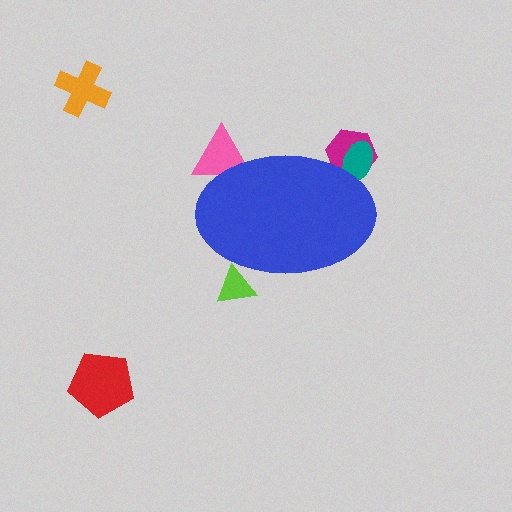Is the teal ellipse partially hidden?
Yes, the teal ellipse is partially hidden behind the blue ellipse.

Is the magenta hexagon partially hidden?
Yes, the magenta hexagon is partially hidden behind the blue ellipse.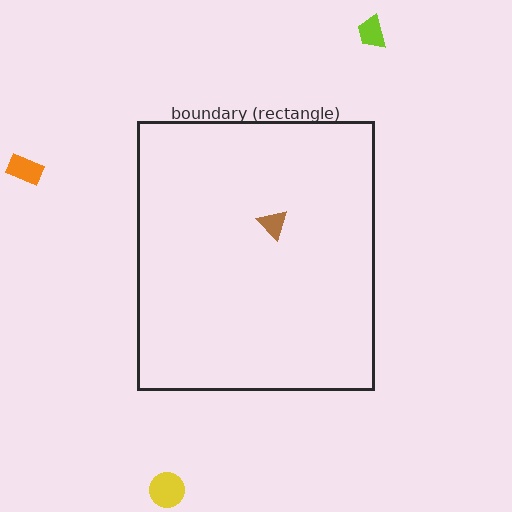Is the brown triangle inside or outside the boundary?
Inside.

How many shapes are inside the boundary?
1 inside, 3 outside.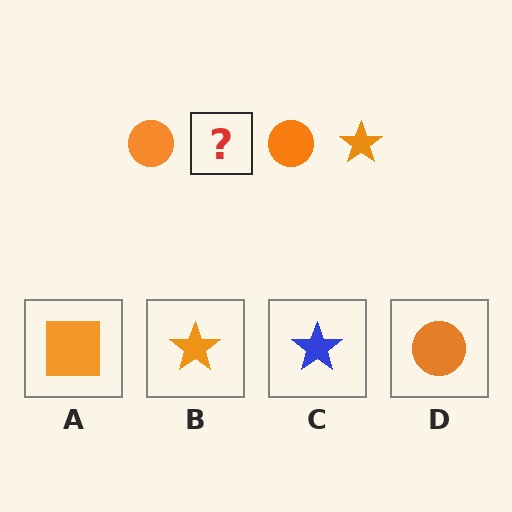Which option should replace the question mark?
Option B.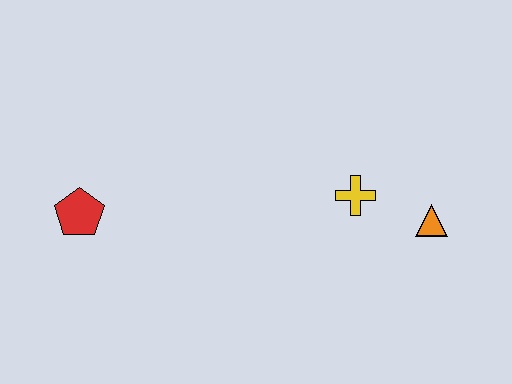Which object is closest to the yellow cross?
The orange triangle is closest to the yellow cross.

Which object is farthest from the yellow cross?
The red pentagon is farthest from the yellow cross.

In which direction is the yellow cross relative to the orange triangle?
The yellow cross is to the left of the orange triangle.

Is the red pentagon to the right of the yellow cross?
No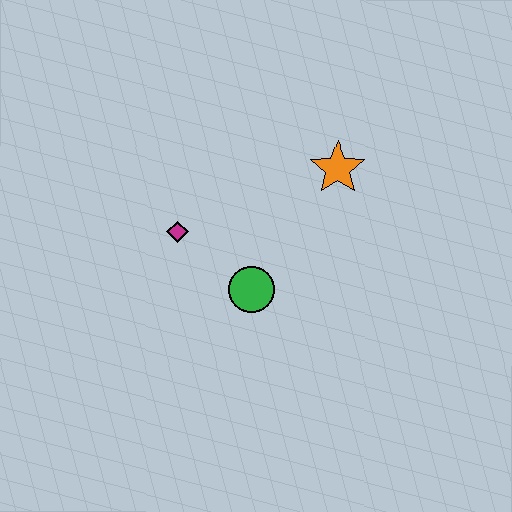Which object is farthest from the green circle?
The orange star is farthest from the green circle.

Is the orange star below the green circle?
No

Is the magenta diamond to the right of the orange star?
No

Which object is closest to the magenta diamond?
The green circle is closest to the magenta diamond.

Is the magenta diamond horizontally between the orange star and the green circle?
No